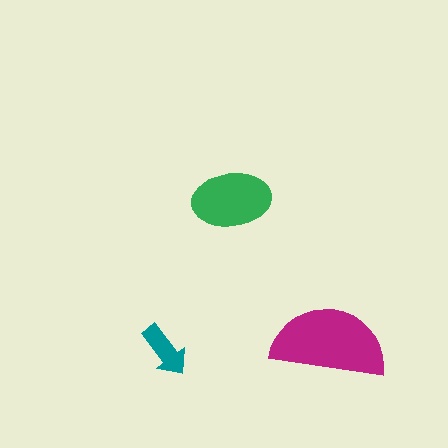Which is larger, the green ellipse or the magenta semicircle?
The magenta semicircle.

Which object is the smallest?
The teal arrow.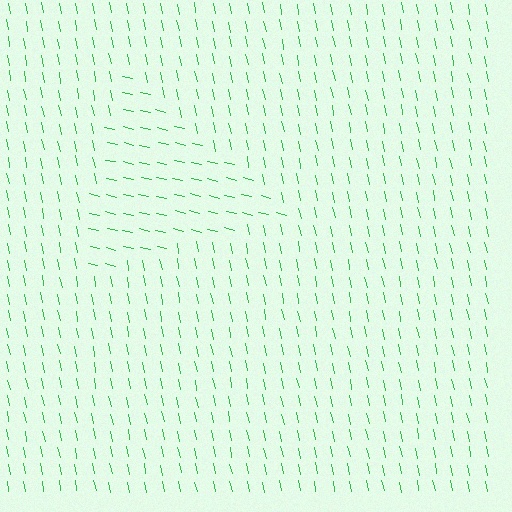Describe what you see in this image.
The image is filled with small green line segments. A triangle region in the image has lines oriented differently from the surrounding lines, creating a visible texture boundary.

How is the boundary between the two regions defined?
The boundary is defined purely by a change in line orientation (approximately 65 degrees difference). All lines are the same color and thickness.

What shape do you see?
I see a triangle.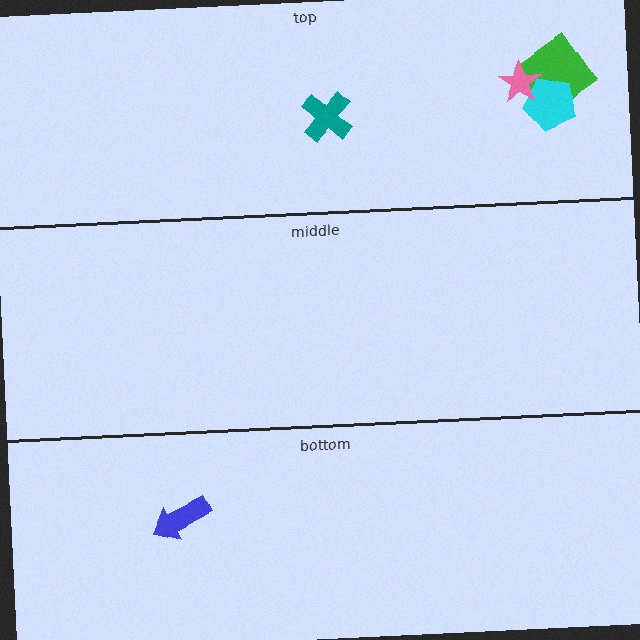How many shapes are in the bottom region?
1.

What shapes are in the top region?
The teal cross, the green diamond, the cyan pentagon, the pink star.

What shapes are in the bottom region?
The blue arrow.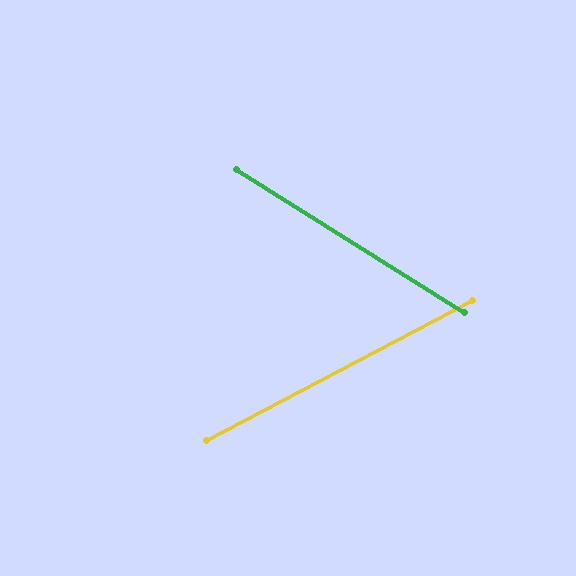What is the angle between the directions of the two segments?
Approximately 60 degrees.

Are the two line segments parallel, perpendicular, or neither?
Neither parallel nor perpendicular — they differ by about 60°.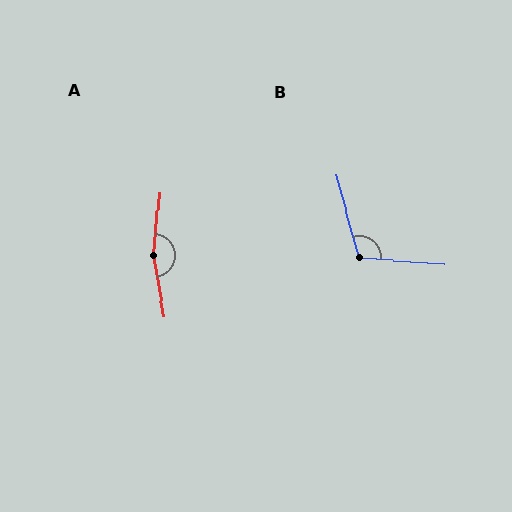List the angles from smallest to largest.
B (110°), A (164°).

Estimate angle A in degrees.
Approximately 164 degrees.